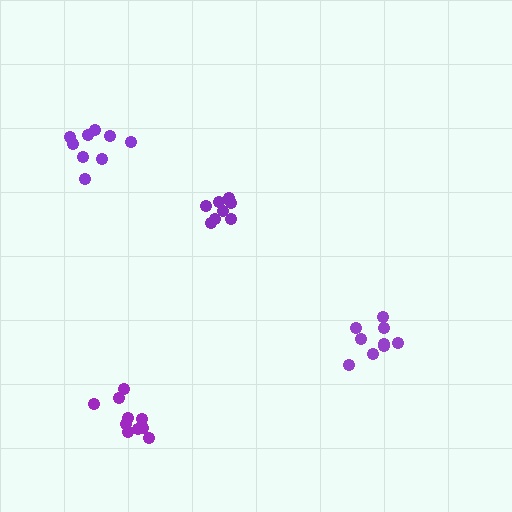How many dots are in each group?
Group 1: 8 dots, Group 2: 10 dots, Group 3: 9 dots, Group 4: 9 dots (36 total).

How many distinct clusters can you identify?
There are 4 distinct clusters.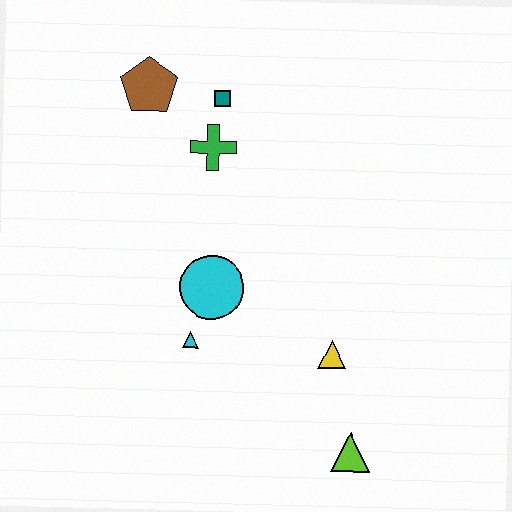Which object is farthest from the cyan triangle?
The brown pentagon is farthest from the cyan triangle.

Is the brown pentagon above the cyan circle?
Yes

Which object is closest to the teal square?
The green cross is closest to the teal square.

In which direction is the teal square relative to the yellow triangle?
The teal square is above the yellow triangle.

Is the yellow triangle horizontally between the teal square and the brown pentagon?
No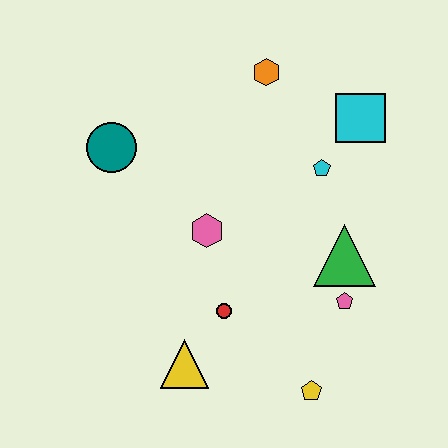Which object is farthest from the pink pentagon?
The teal circle is farthest from the pink pentagon.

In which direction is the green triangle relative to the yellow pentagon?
The green triangle is above the yellow pentagon.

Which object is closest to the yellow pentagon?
The pink pentagon is closest to the yellow pentagon.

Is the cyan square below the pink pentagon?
No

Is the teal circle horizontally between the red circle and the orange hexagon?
No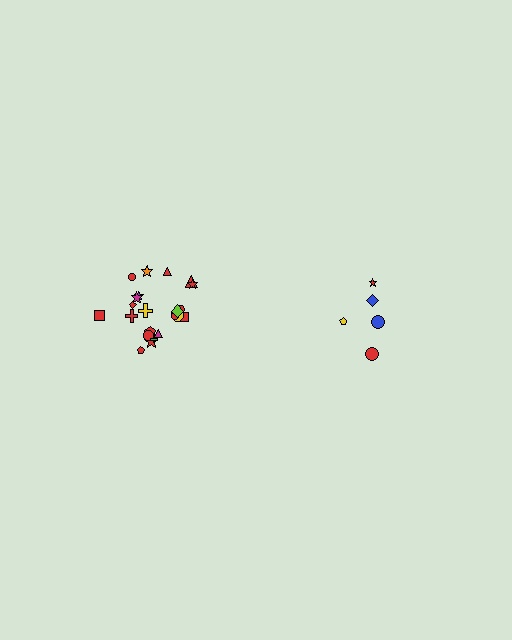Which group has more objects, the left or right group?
The left group.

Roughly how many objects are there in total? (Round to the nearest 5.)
Roughly 25 objects in total.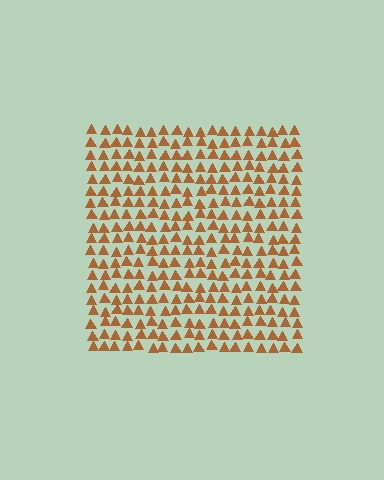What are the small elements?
The small elements are triangles.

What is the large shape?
The large shape is a square.